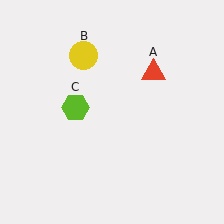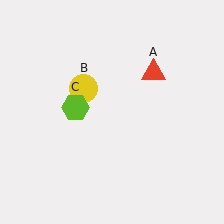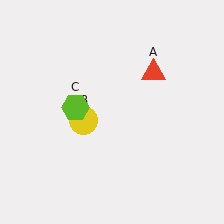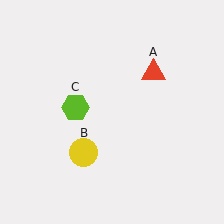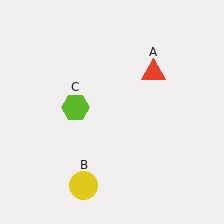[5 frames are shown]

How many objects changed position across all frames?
1 object changed position: yellow circle (object B).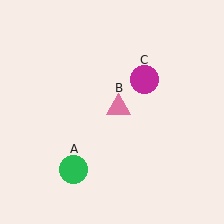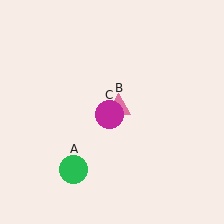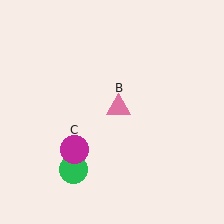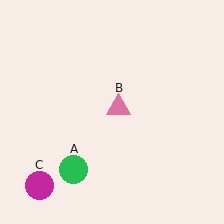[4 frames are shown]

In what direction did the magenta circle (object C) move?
The magenta circle (object C) moved down and to the left.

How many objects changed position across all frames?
1 object changed position: magenta circle (object C).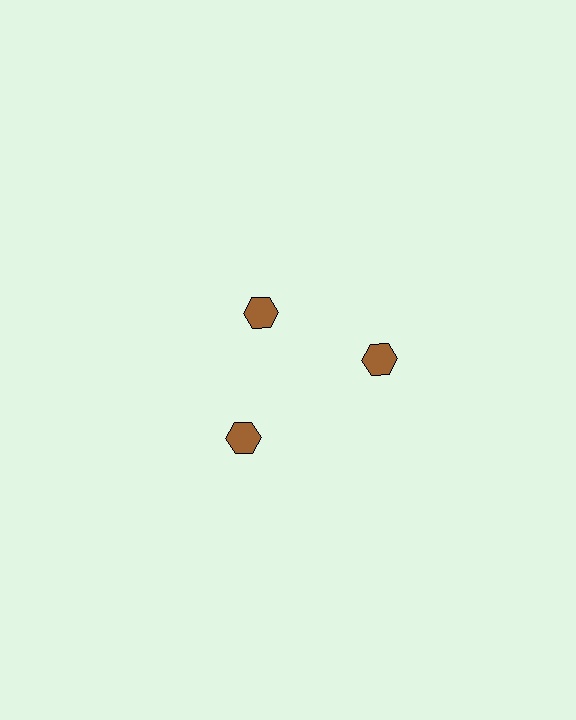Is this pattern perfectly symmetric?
No. The 3 brown hexagons are arranged in a ring, but one element near the 11 o'clock position is pulled inward toward the center, breaking the 3-fold rotational symmetry.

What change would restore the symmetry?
The symmetry would be restored by moving it outward, back onto the ring so that all 3 hexagons sit at equal angles and equal distance from the center.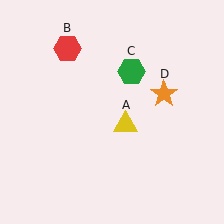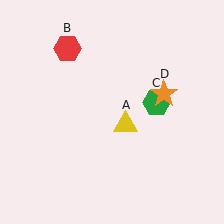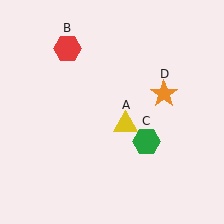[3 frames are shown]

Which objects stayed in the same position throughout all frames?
Yellow triangle (object A) and red hexagon (object B) and orange star (object D) remained stationary.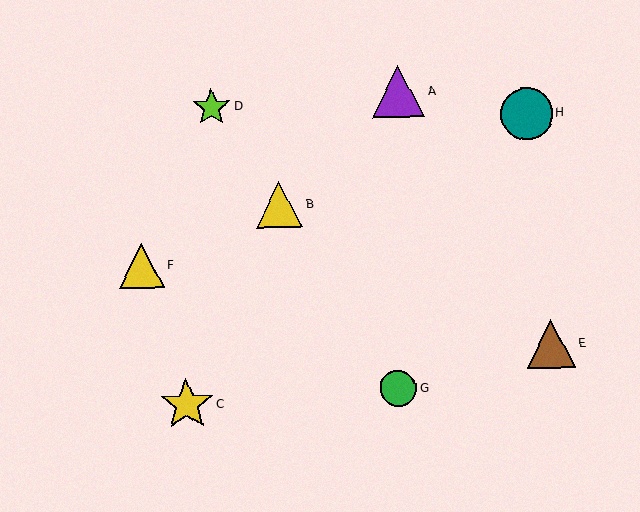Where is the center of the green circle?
The center of the green circle is at (398, 389).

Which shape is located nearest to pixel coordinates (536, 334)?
The brown triangle (labeled E) at (551, 344) is nearest to that location.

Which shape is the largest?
The yellow star (labeled C) is the largest.